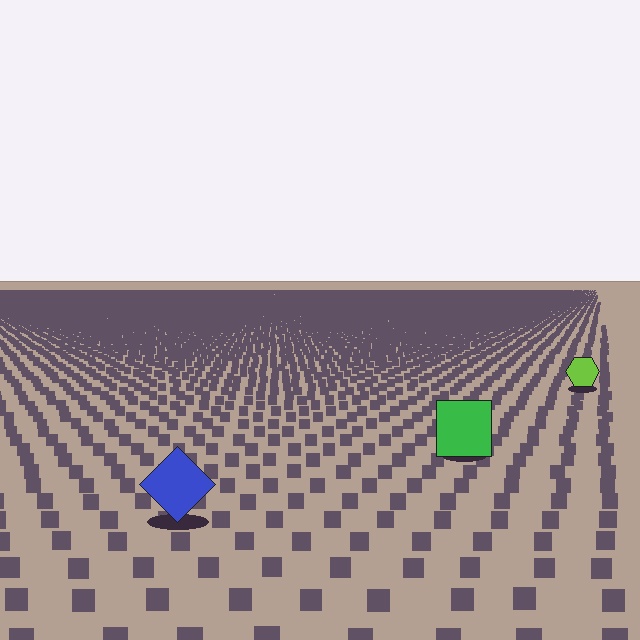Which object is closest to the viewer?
The blue diamond is closest. The texture marks near it are larger and more spread out.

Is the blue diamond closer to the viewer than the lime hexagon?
Yes. The blue diamond is closer — you can tell from the texture gradient: the ground texture is coarser near it.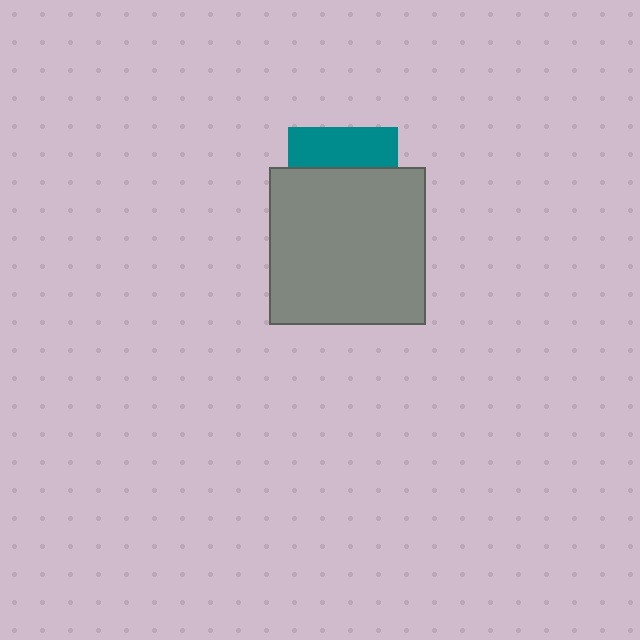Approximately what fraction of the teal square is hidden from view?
Roughly 64% of the teal square is hidden behind the gray square.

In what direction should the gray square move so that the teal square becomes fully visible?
The gray square should move down. That is the shortest direction to clear the overlap and leave the teal square fully visible.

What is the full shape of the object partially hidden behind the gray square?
The partially hidden object is a teal square.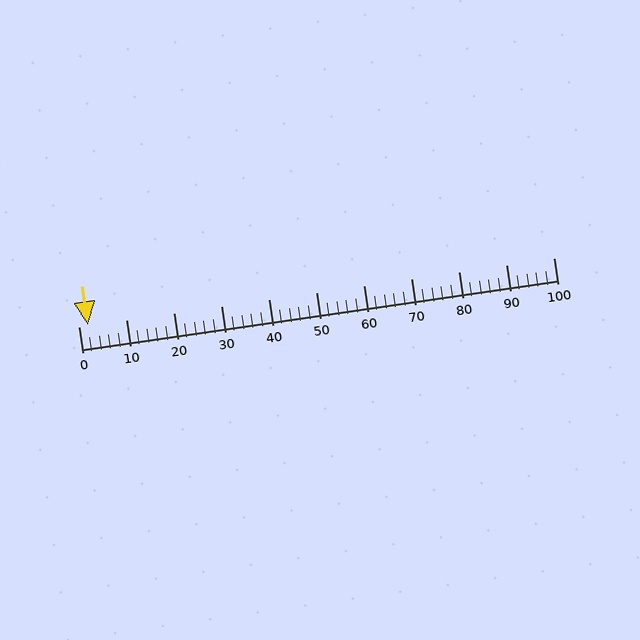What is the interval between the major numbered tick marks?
The major tick marks are spaced 10 units apart.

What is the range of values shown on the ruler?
The ruler shows values from 0 to 100.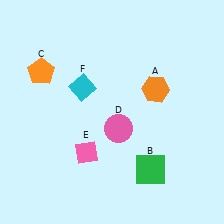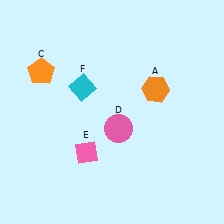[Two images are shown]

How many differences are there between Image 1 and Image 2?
There is 1 difference between the two images.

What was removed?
The green square (B) was removed in Image 2.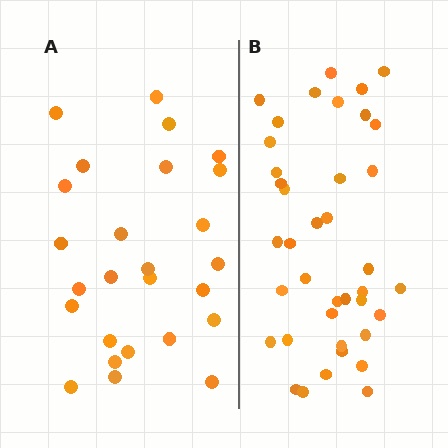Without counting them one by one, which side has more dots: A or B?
Region B (the right region) has more dots.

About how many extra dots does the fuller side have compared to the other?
Region B has approximately 15 more dots than region A.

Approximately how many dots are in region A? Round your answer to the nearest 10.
About 30 dots. (The exact count is 26, which rounds to 30.)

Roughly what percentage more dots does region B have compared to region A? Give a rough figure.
About 50% more.